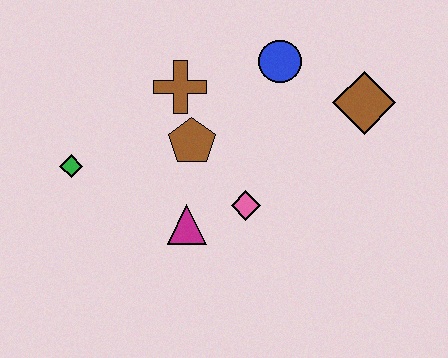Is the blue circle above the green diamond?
Yes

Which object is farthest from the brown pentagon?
The brown diamond is farthest from the brown pentagon.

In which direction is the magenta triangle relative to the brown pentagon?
The magenta triangle is below the brown pentagon.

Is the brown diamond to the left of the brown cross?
No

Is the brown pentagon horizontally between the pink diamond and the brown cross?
Yes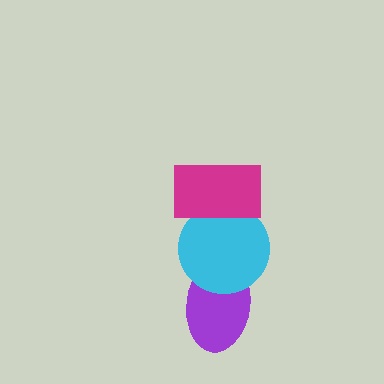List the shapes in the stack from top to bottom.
From top to bottom: the magenta rectangle, the cyan circle, the purple ellipse.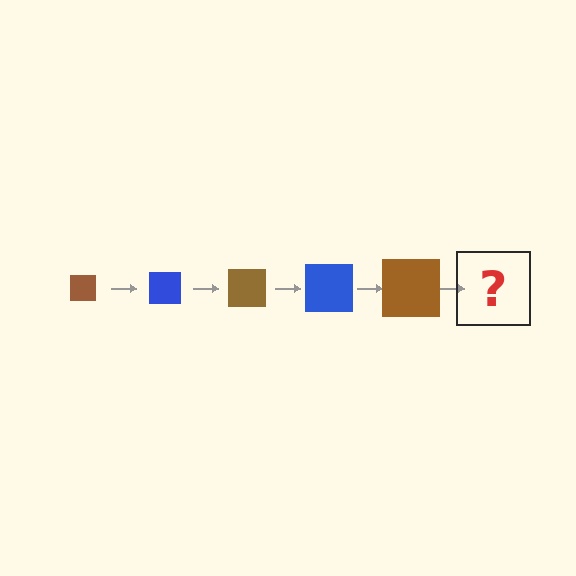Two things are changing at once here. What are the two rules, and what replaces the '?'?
The two rules are that the square grows larger each step and the color cycles through brown and blue. The '?' should be a blue square, larger than the previous one.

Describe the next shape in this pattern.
It should be a blue square, larger than the previous one.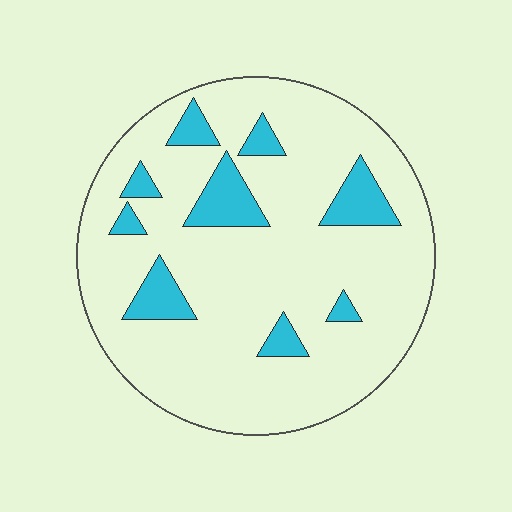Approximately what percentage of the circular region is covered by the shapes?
Approximately 15%.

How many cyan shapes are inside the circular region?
9.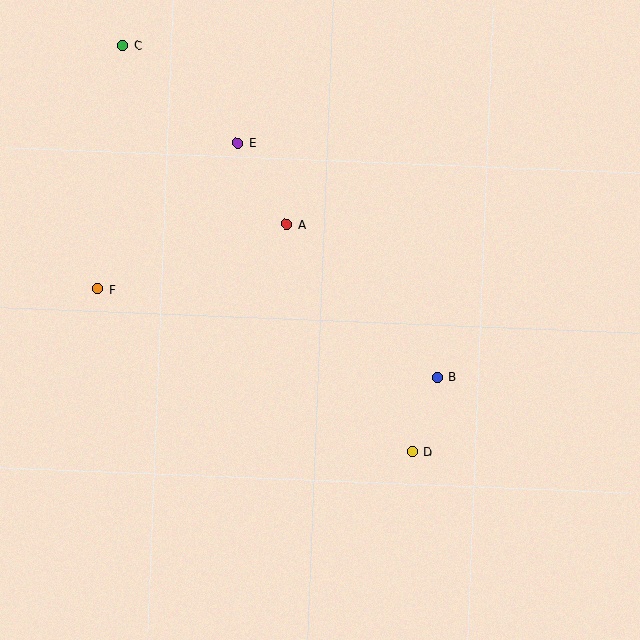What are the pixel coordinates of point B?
Point B is at (437, 377).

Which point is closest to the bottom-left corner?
Point F is closest to the bottom-left corner.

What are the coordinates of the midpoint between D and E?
The midpoint between D and E is at (325, 297).